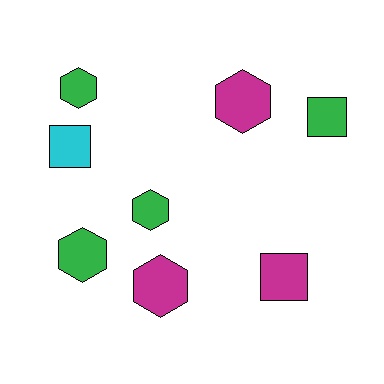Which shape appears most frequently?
Hexagon, with 5 objects.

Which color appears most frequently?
Green, with 4 objects.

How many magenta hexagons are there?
There are 2 magenta hexagons.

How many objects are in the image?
There are 8 objects.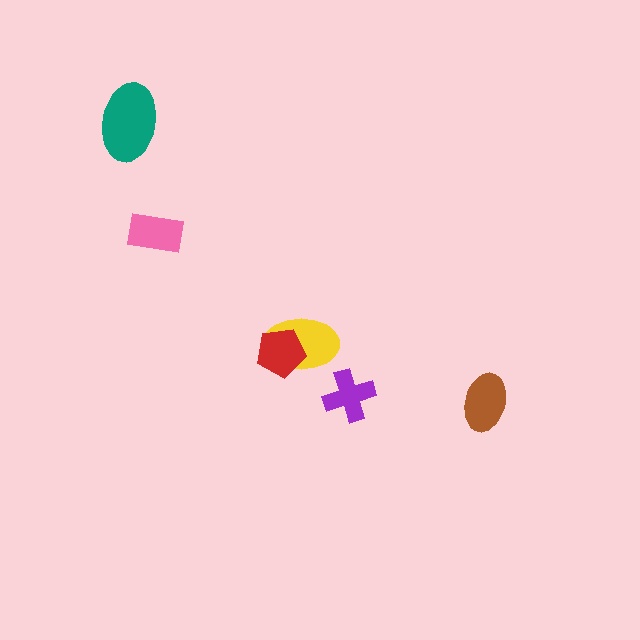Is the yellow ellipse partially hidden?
Yes, it is partially covered by another shape.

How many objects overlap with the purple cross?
0 objects overlap with the purple cross.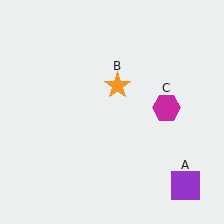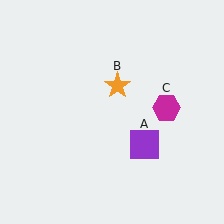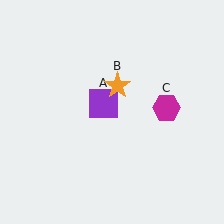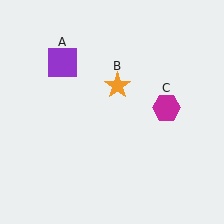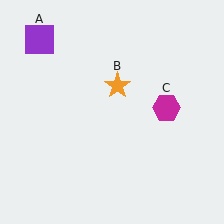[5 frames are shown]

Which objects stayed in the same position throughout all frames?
Orange star (object B) and magenta hexagon (object C) remained stationary.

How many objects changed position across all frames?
1 object changed position: purple square (object A).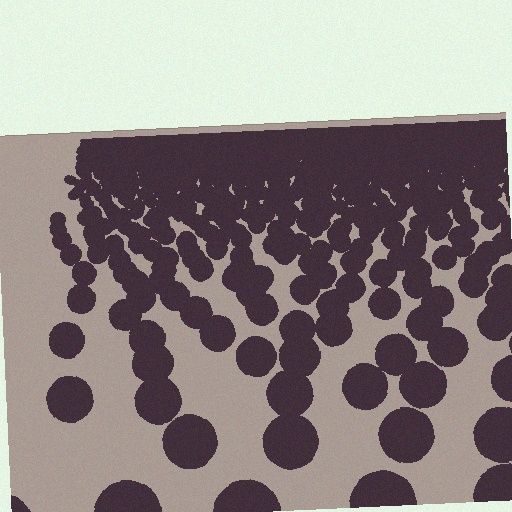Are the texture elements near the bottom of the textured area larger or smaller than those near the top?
Larger. Near the bottom, elements are closer to the viewer and appear at a bigger on-screen size.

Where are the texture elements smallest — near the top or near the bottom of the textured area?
Near the top.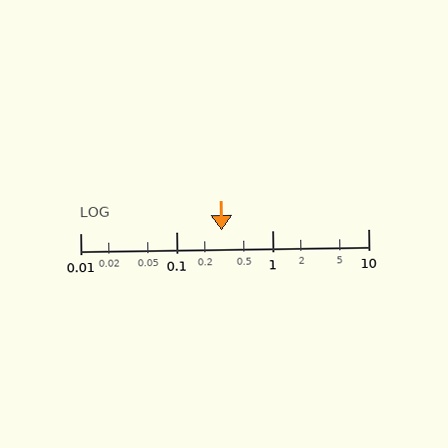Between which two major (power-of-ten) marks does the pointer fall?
The pointer is between 0.1 and 1.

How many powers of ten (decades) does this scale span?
The scale spans 3 decades, from 0.01 to 10.